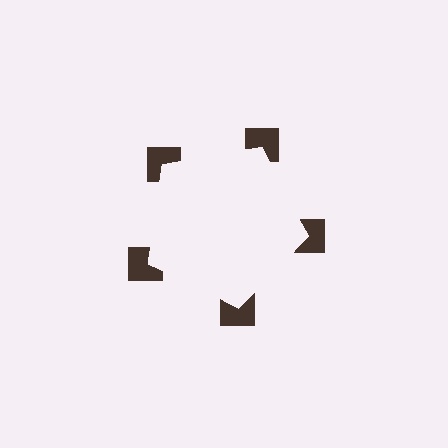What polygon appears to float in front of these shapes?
An illusory pentagon — its edges are inferred from the aligned wedge cuts in the notched squares, not physically drawn.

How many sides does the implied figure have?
5 sides.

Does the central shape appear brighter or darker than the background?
It typically appears slightly brighter than the background, even though no actual brightness change is drawn.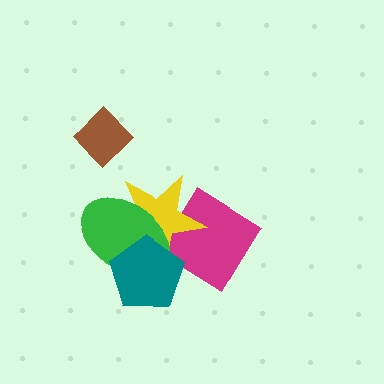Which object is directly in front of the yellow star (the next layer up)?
The green ellipse is directly in front of the yellow star.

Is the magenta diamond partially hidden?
Yes, it is partially covered by another shape.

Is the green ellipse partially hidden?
Yes, it is partially covered by another shape.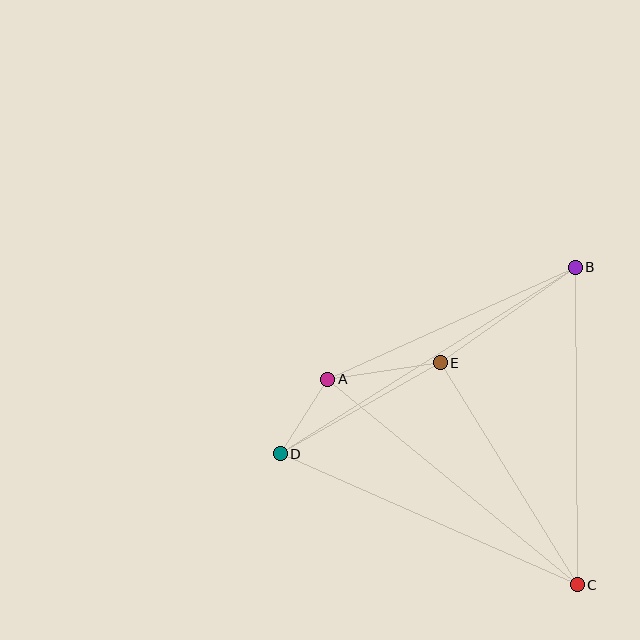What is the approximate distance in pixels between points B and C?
The distance between B and C is approximately 317 pixels.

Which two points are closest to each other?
Points A and D are closest to each other.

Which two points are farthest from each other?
Points B and D are farthest from each other.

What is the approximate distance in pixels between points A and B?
The distance between A and B is approximately 271 pixels.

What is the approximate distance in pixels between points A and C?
The distance between A and C is approximately 323 pixels.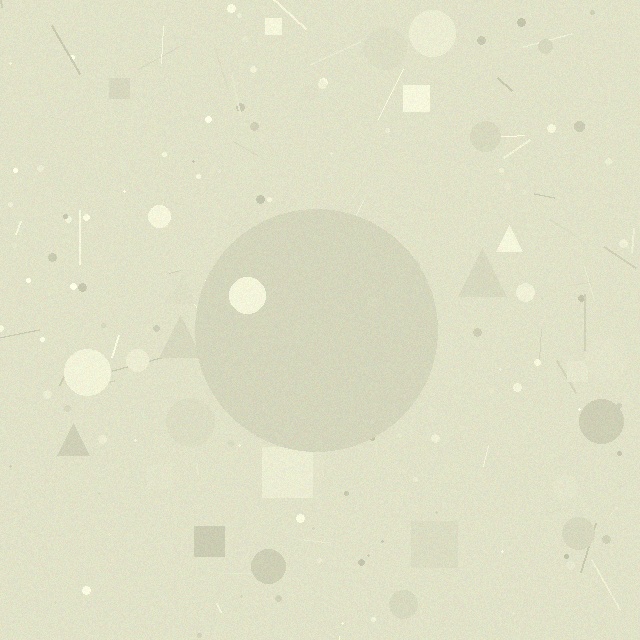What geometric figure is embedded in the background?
A circle is embedded in the background.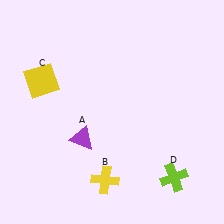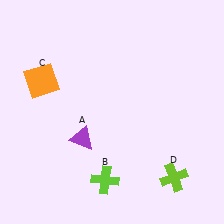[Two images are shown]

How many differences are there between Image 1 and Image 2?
There are 2 differences between the two images.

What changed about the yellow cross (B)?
In Image 1, B is yellow. In Image 2, it changed to lime.